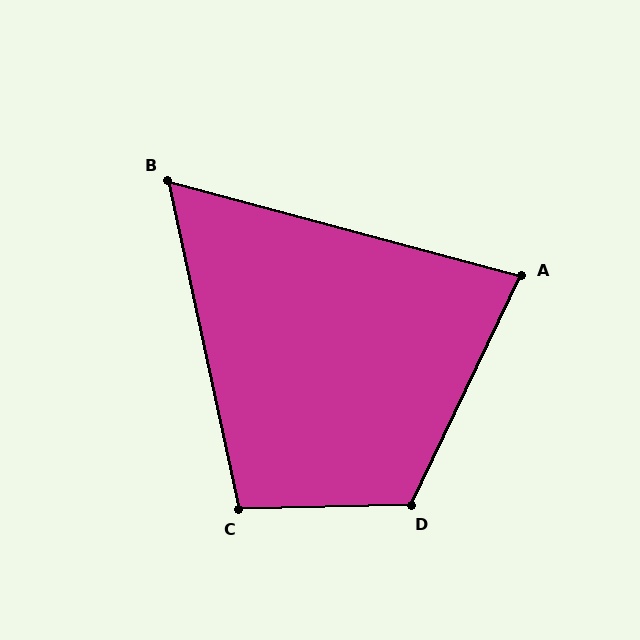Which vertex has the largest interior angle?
D, at approximately 117 degrees.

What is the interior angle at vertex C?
Approximately 101 degrees (obtuse).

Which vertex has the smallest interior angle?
B, at approximately 63 degrees.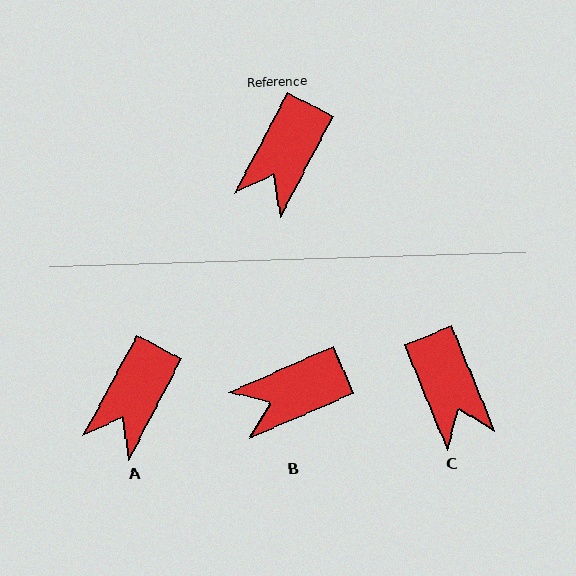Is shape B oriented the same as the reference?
No, it is off by about 38 degrees.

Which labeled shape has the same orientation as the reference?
A.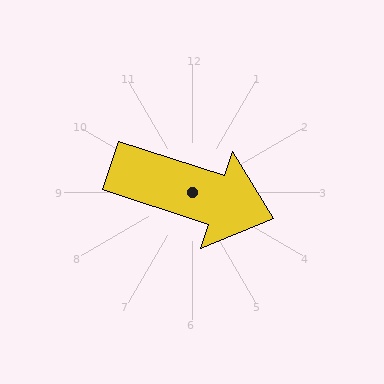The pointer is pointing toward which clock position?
Roughly 4 o'clock.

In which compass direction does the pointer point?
East.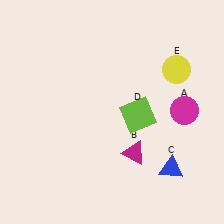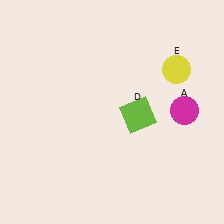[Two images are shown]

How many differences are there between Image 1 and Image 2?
There are 2 differences between the two images.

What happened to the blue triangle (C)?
The blue triangle (C) was removed in Image 2. It was in the bottom-right area of Image 1.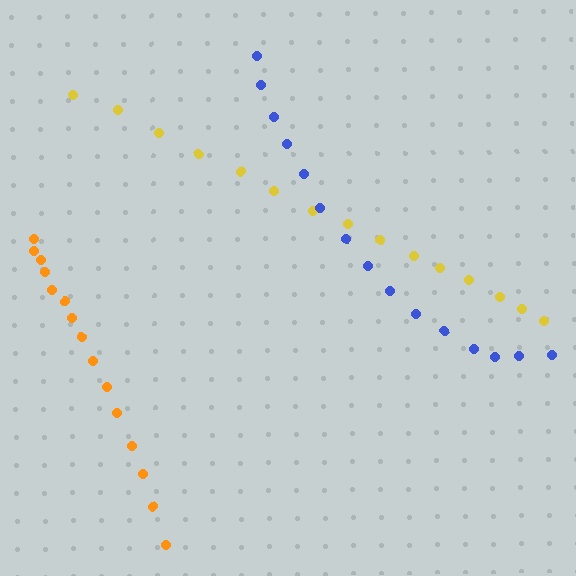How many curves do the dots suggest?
There are 3 distinct paths.